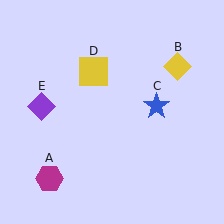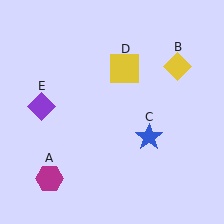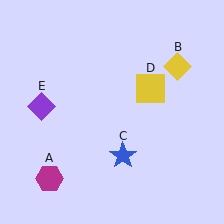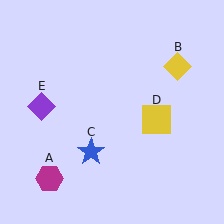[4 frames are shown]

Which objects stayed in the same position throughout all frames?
Magenta hexagon (object A) and yellow diamond (object B) and purple diamond (object E) remained stationary.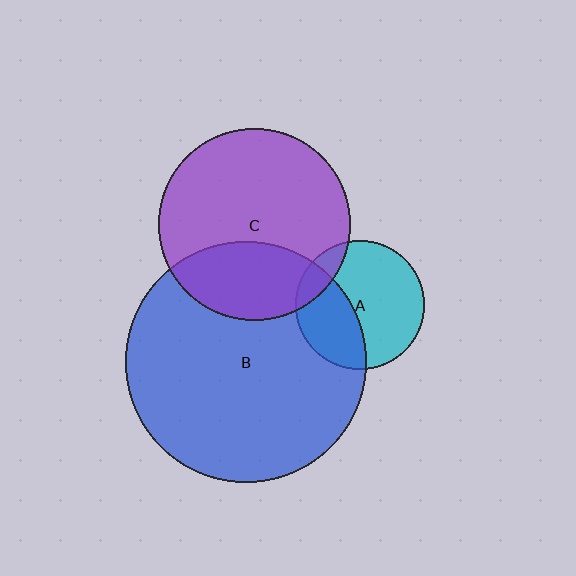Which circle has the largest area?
Circle B (blue).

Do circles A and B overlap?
Yes.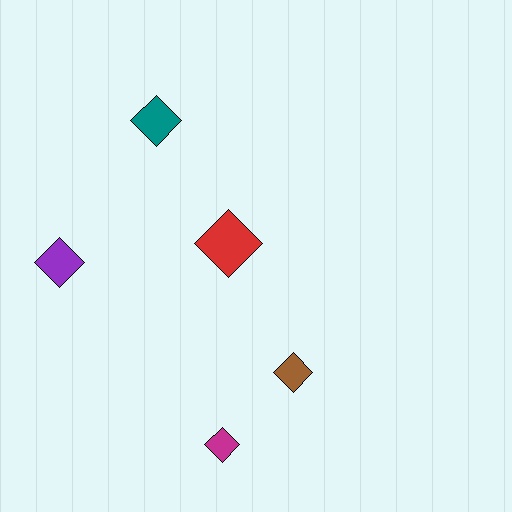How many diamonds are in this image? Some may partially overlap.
There are 5 diamonds.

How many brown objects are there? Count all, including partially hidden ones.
There is 1 brown object.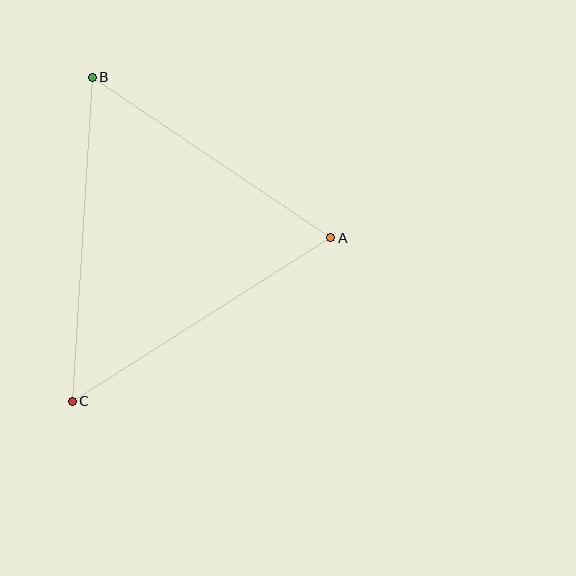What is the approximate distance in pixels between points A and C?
The distance between A and C is approximately 306 pixels.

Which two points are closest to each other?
Points A and B are closest to each other.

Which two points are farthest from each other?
Points B and C are farthest from each other.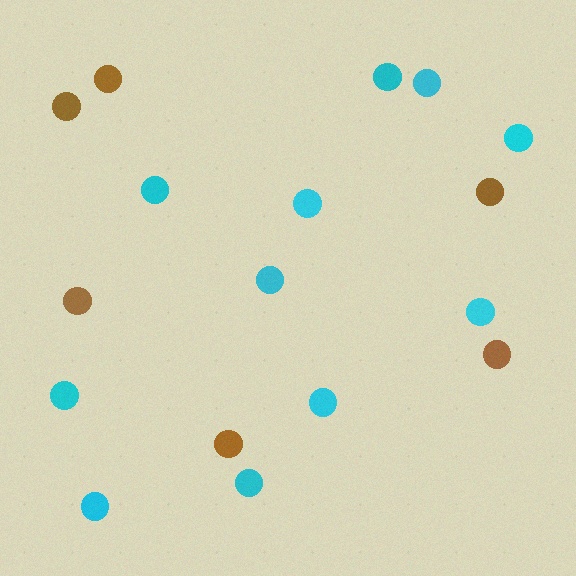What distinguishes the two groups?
There are 2 groups: one group of brown circles (6) and one group of cyan circles (11).